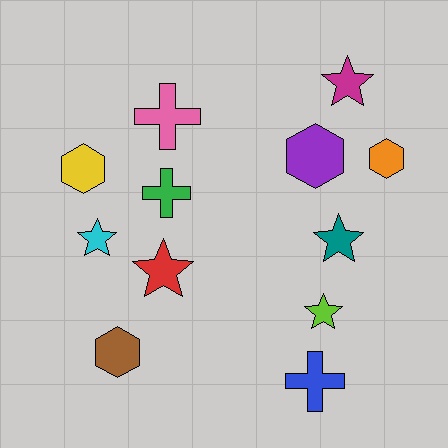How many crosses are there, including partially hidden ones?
There are 3 crosses.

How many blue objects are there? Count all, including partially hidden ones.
There is 1 blue object.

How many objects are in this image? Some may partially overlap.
There are 12 objects.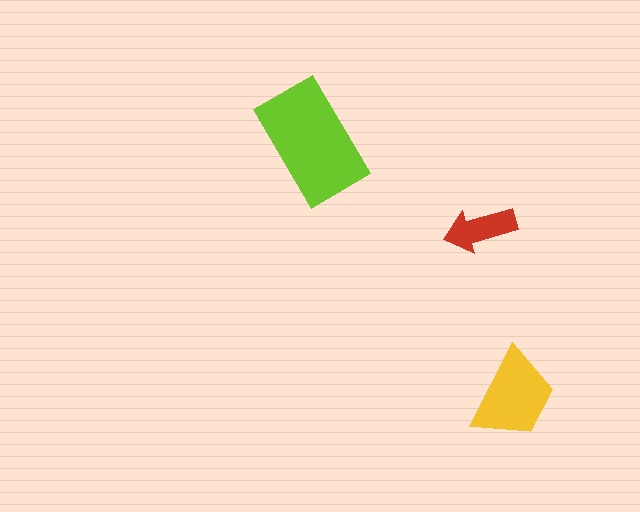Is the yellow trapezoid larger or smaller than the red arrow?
Larger.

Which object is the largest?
The lime rectangle.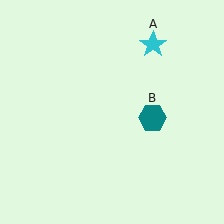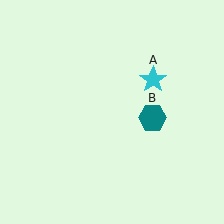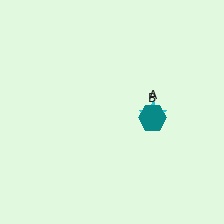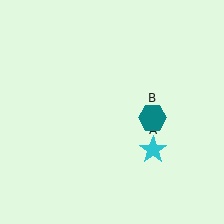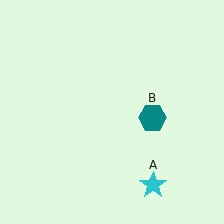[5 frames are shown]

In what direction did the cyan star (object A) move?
The cyan star (object A) moved down.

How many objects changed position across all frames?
1 object changed position: cyan star (object A).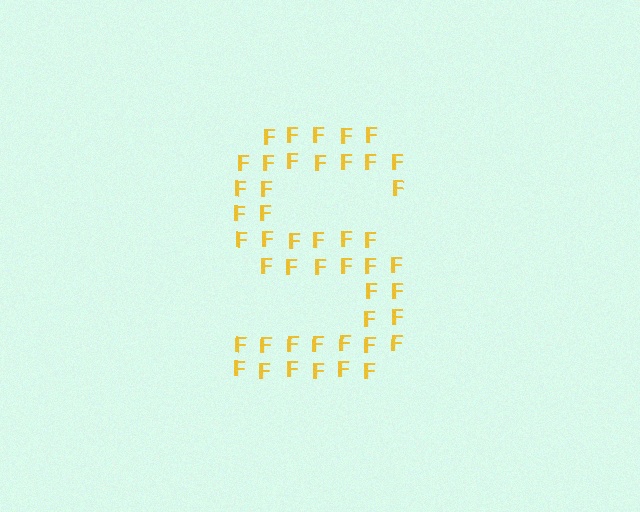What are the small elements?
The small elements are letter F's.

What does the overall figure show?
The overall figure shows the letter S.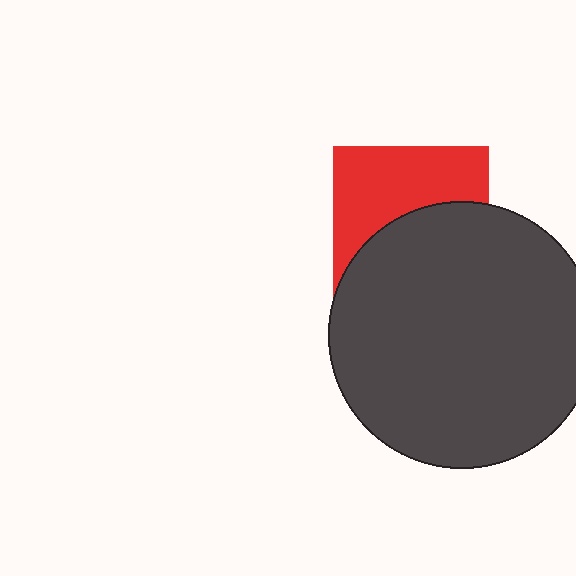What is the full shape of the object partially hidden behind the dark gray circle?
The partially hidden object is a red square.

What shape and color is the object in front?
The object in front is a dark gray circle.